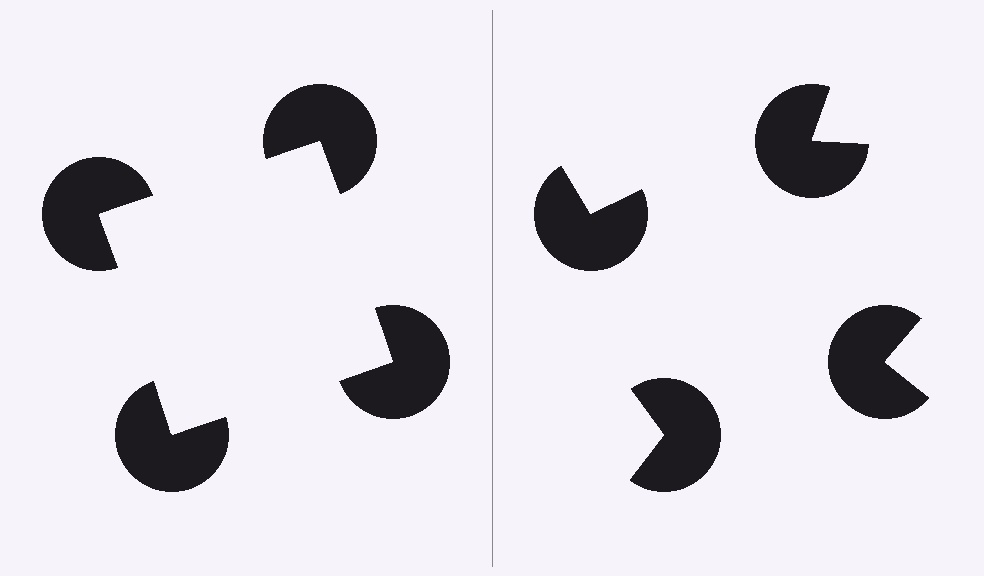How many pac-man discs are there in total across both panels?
8 — 4 on each side.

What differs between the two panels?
The pac-man discs are positioned identically on both sides; only the wedge orientations differ. On the left they align to a square; on the right they are misaligned.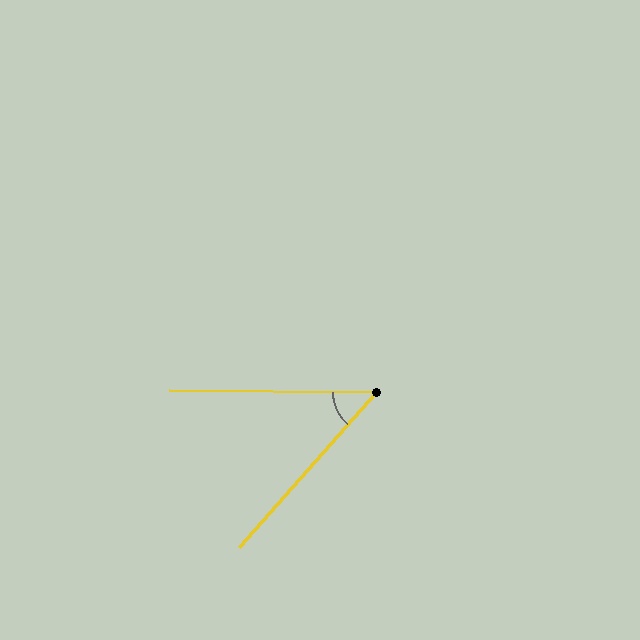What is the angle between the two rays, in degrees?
Approximately 49 degrees.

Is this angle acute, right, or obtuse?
It is acute.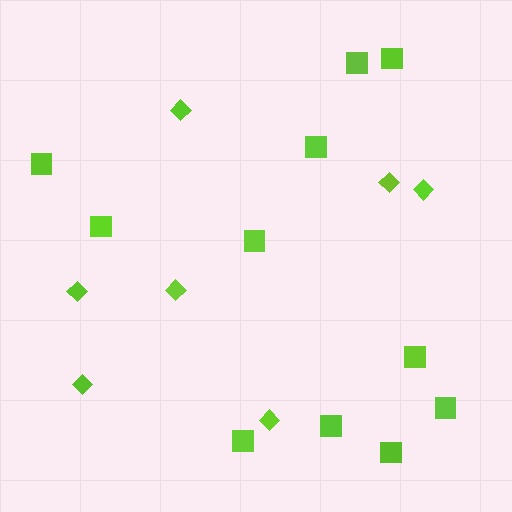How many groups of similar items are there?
There are 2 groups: one group of squares (11) and one group of diamonds (7).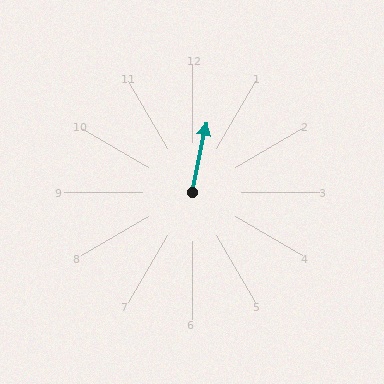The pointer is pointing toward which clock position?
Roughly 12 o'clock.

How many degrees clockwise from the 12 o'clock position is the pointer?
Approximately 12 degrees.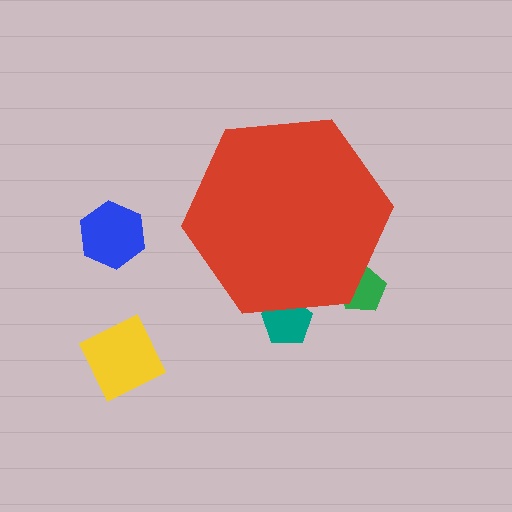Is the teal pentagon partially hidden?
Yes, the teal pentagon is partially hidden behind the red hexagon.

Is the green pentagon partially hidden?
Yes, the green pentagon is partially hidden behind the red hexagon.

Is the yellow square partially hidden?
No, the yellow square is fully visible.